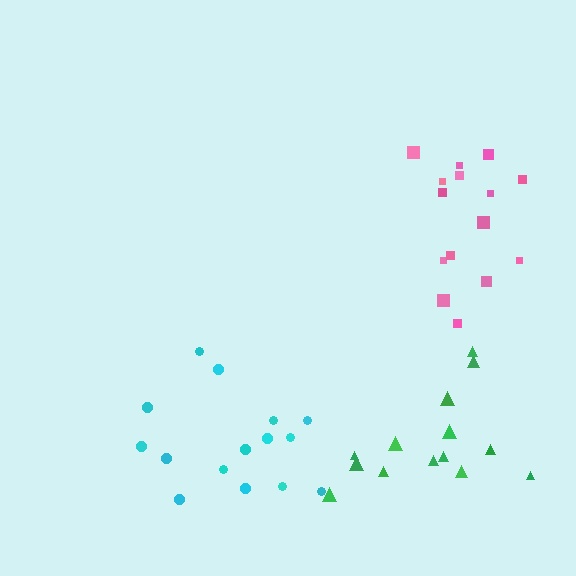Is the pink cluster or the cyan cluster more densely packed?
Pink.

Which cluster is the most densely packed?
Pink.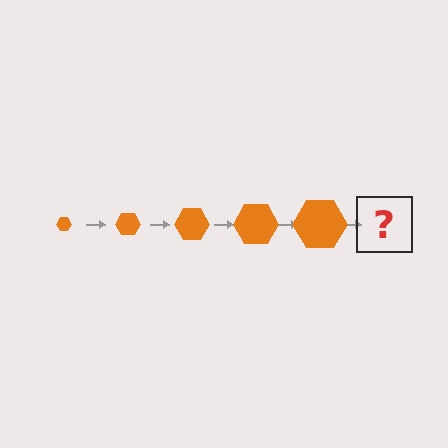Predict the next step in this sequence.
The next step is an orange hexagon, larger than the previous one.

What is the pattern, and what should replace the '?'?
The pattern is that the hexagon gets progressively larger each step. The '?' should be an orange hexagon, larger than the previous one.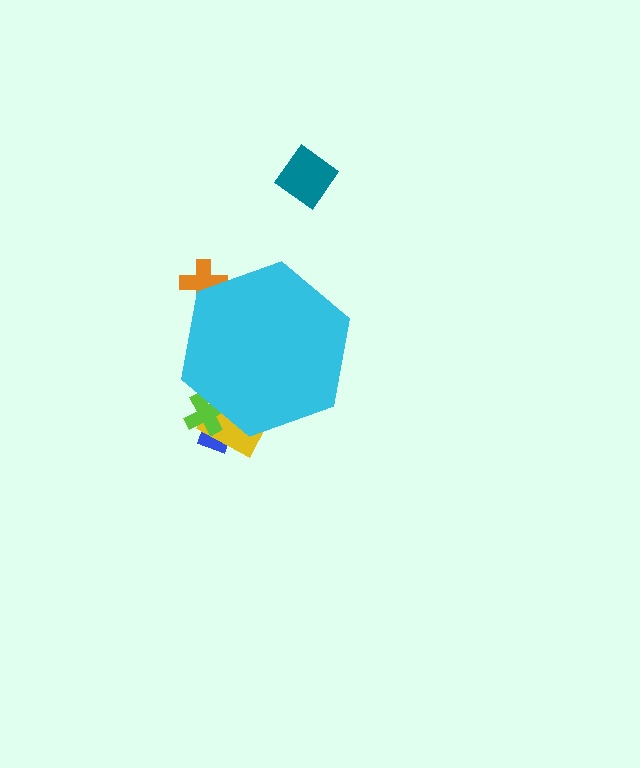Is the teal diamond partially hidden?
No, the teal diamond is fully visible.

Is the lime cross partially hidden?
Yes, the lime cross is partially hidden behind the cyan hexagon.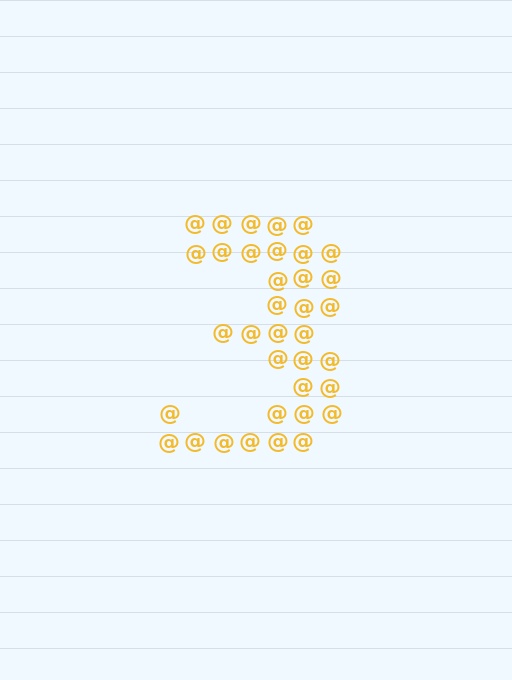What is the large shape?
The large shape is the digit 3.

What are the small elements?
The small elements are at signs.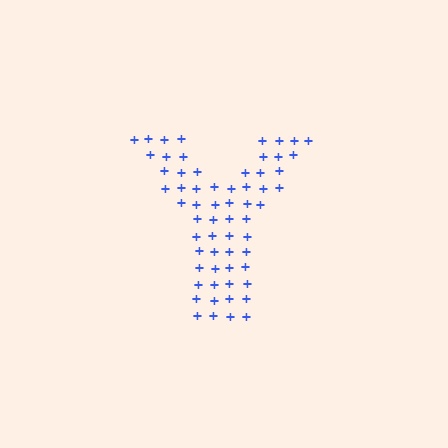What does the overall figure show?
The overall figure shows the letter Y.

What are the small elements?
The small elements are plus signs.